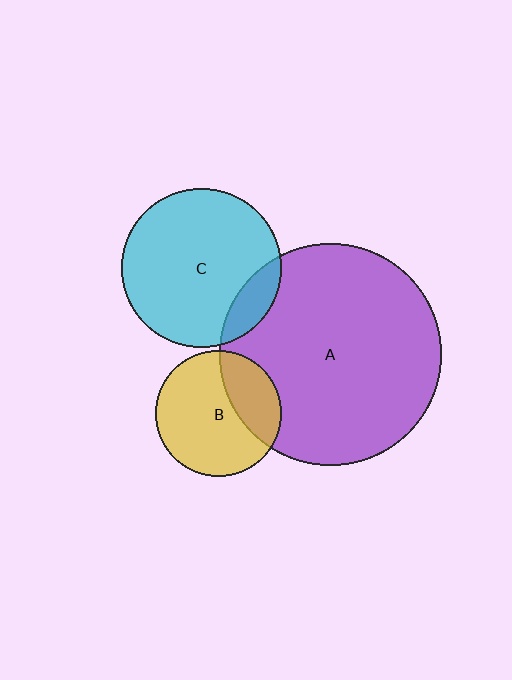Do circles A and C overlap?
Yes.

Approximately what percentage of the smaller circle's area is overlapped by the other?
Approximately 15%.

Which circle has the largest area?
Circle A (purple).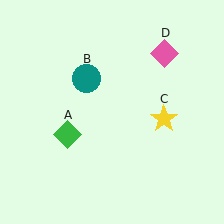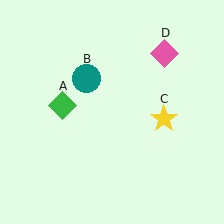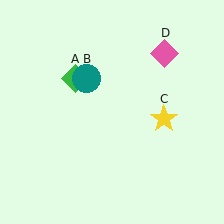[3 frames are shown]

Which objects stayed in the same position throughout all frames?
Teal circle (object B) and yellow star (object C) and pink diamond (object D) remained stationary.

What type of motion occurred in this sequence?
The green diamond (object A) rotated clockwise around the center of the scene.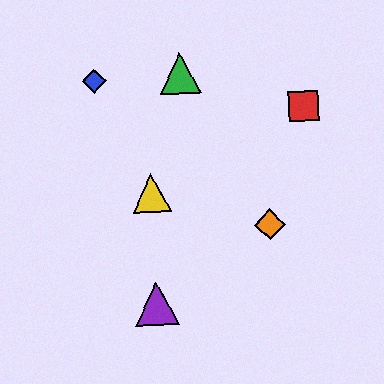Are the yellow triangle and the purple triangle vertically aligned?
Yes, both are at x≈151.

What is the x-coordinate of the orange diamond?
The orange diamond is at x≈270.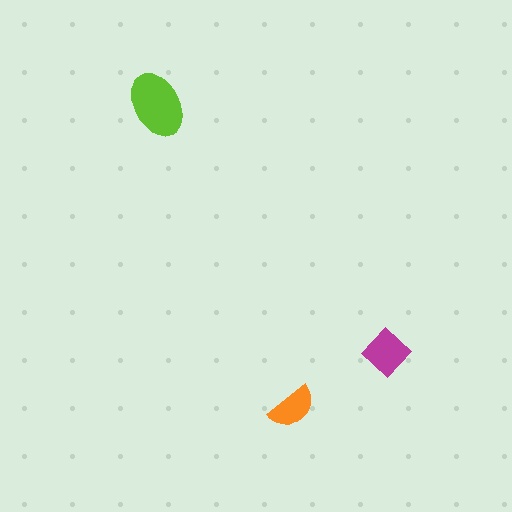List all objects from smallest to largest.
The orange semicircle, the magenta diamond, the lime ellipse.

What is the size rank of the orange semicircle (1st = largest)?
3rd.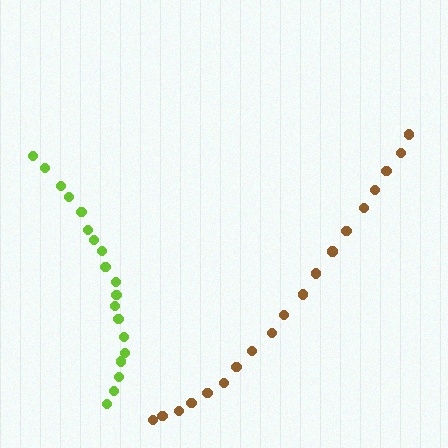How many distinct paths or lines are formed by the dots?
There are 2 distinct paths.